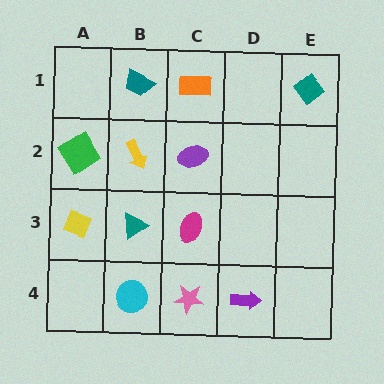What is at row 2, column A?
A green diamond.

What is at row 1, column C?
An orange rectangle.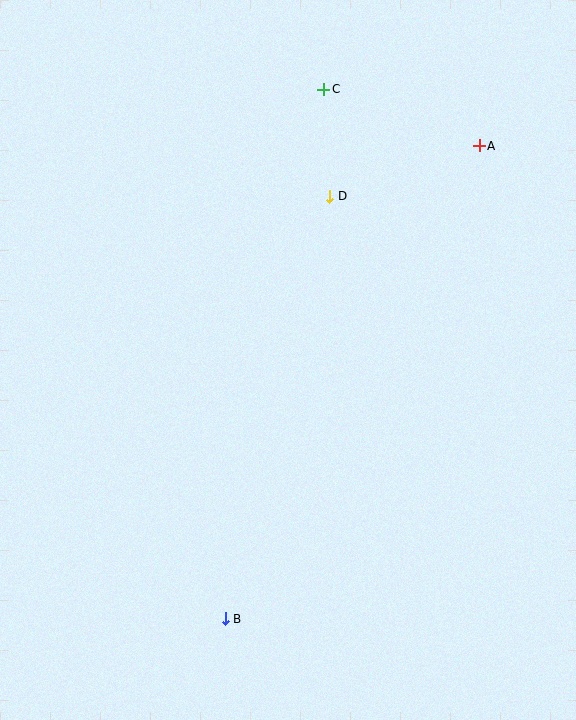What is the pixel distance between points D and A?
The distance between D and A is 158 pixels.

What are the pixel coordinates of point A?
Point A is at (479, 146).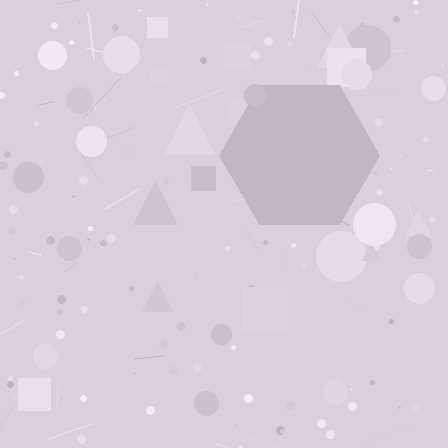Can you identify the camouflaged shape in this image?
The camouflaged shape is a hexagon.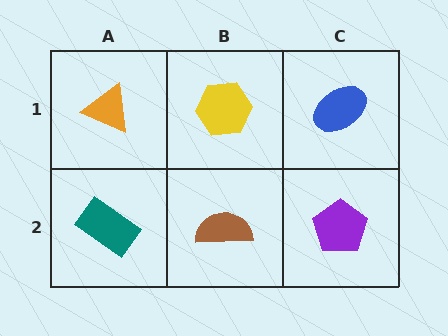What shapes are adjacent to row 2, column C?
A blue ellipse (row 1, column C), a brown semicircle (row 2, column B).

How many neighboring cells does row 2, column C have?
2.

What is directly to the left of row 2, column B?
A teal rectangle.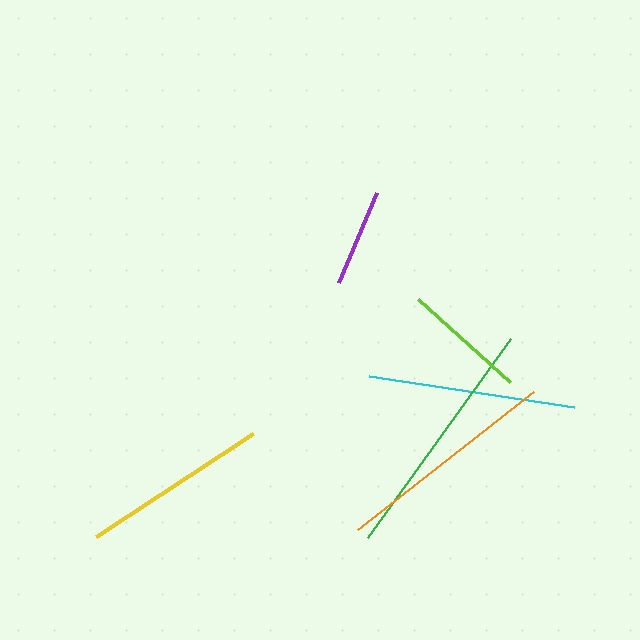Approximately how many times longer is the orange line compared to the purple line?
The orange line is approximately 2.3 times the length of the purple line.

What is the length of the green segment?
The green segment is approximately 245 pixels long.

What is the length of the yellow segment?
The yellow segment is approximately 188 pixels long.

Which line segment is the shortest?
The purple line is the shortest at approximately 98 pixels.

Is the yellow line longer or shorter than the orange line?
The orange line is longer than the yellow line.